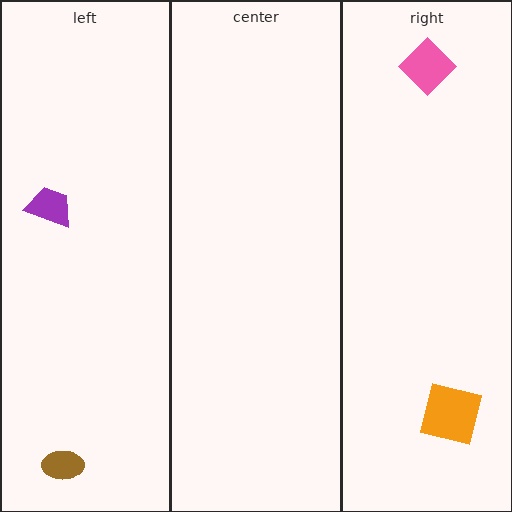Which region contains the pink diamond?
The right region.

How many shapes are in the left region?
2.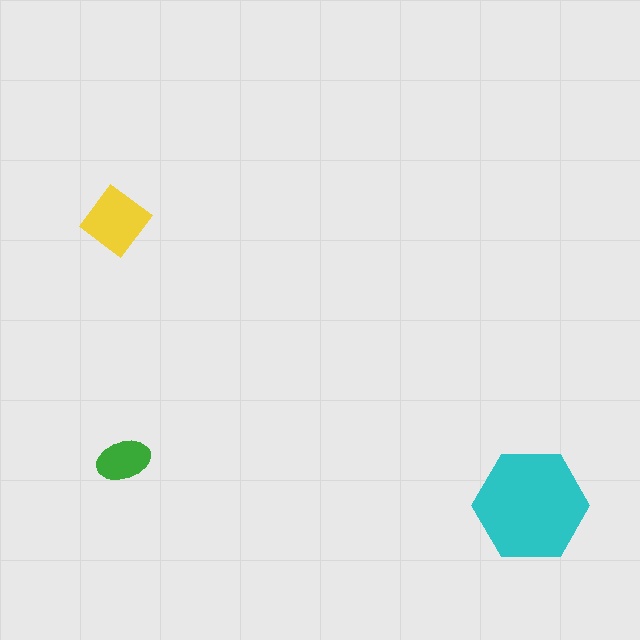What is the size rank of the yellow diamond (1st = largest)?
2nd.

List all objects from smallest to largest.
The green ellipse, the yellow diamond, the cyan hexagon.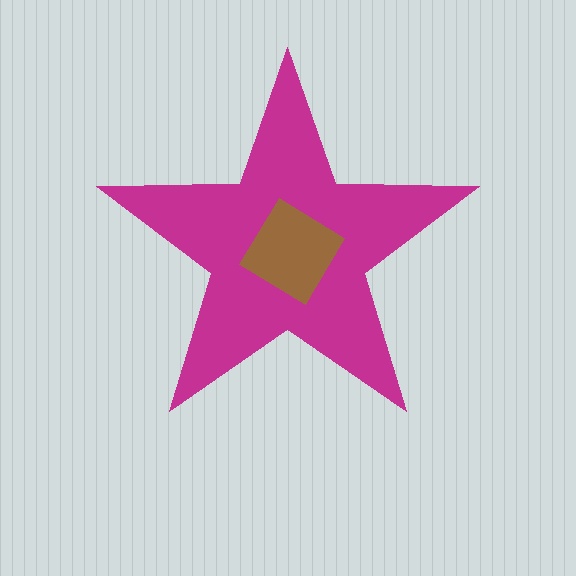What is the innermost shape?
The brown diamond.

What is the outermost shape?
The magenta star.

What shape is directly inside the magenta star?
The brown diamond.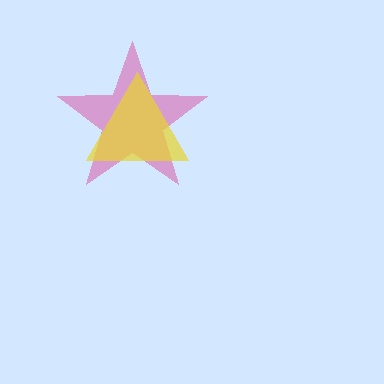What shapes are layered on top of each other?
The layered shapes are: a pink star, a yellow triangle.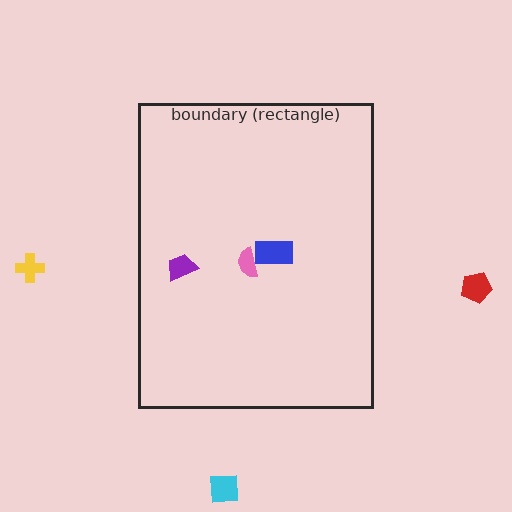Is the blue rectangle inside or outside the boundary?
Inside.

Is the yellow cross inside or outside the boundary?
Outside.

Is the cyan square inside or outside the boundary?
Outside.